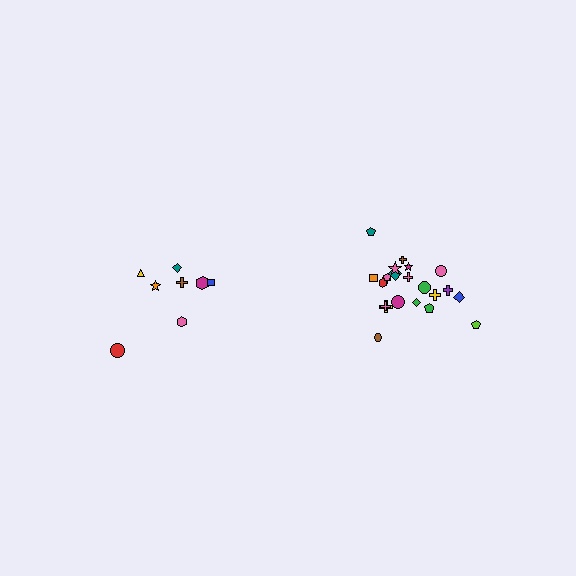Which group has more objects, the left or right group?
The right group.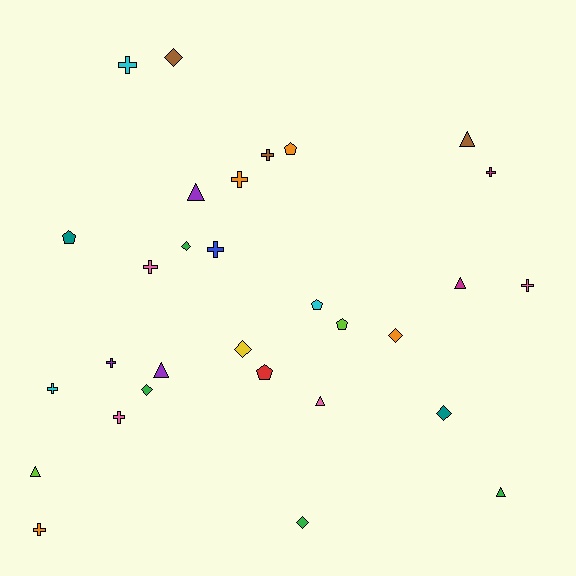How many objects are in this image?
There are 30 objects.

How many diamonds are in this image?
There are 7 diamonds.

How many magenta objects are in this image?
There are 2 magenta objects.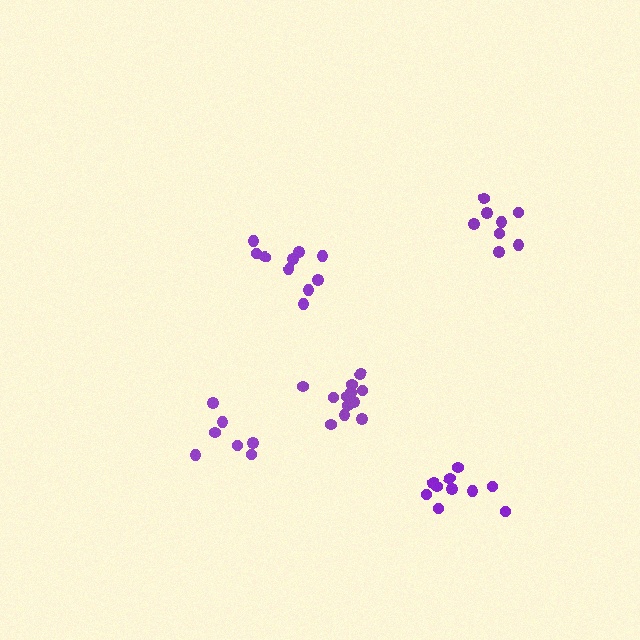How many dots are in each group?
Group 1: 13 dots, Group 2: 11 dots, Group 3: 10 dots, Group 4: 8 dots, Group 5: 7 dots (49 total).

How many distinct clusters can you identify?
There are 5 distinct clusters.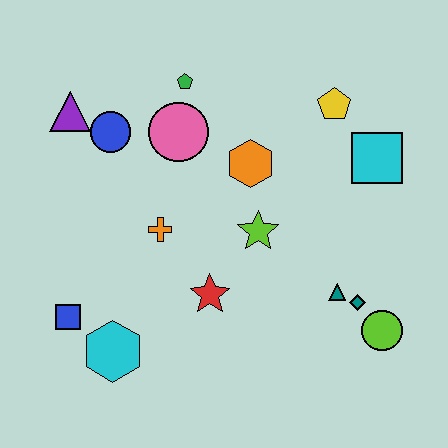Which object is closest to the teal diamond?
The teal triangle is closest to the teal diamond.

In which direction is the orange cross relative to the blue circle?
The orange cross is below the blue circle.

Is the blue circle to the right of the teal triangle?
No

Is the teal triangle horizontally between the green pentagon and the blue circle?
No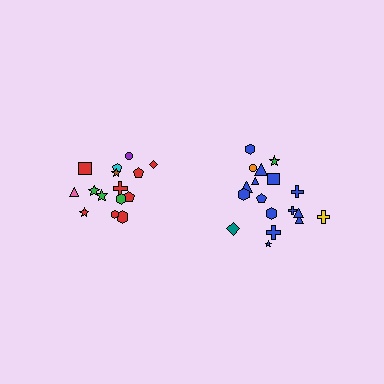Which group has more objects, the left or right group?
The right group.